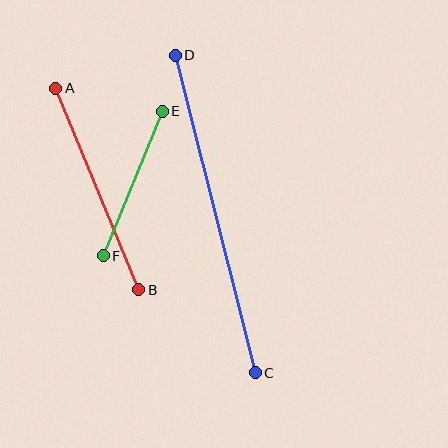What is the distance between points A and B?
The distance is approximately 218 pixels.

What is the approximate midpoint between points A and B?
The midpoint is at approximately (97, 189) pixels.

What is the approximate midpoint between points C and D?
The midpoint is at approximately (215, 214) pixels.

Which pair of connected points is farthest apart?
Points C and D are farthest apart.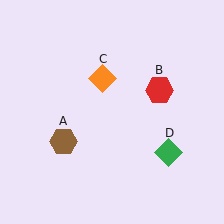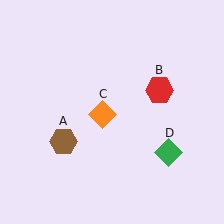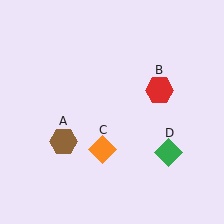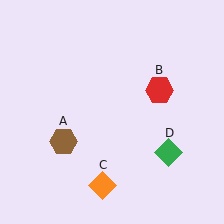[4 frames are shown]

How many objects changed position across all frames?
1 object changed position: orange diamond (object C).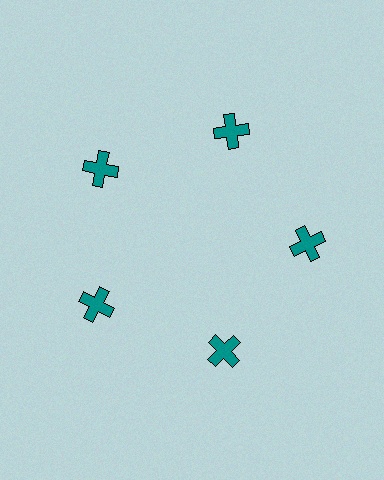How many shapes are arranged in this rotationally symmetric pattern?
There are 5 shapes, arranged in 5 groups of 1.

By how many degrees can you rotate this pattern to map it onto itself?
The pattern maps onto itself every 72 degrees of rotation.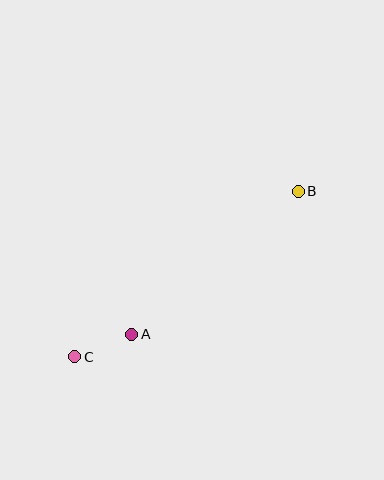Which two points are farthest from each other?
Points B and C are farthest from each other.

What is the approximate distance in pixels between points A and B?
The distance between A and B is approximately 220 pixels.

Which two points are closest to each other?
Points A and C are closest to each other.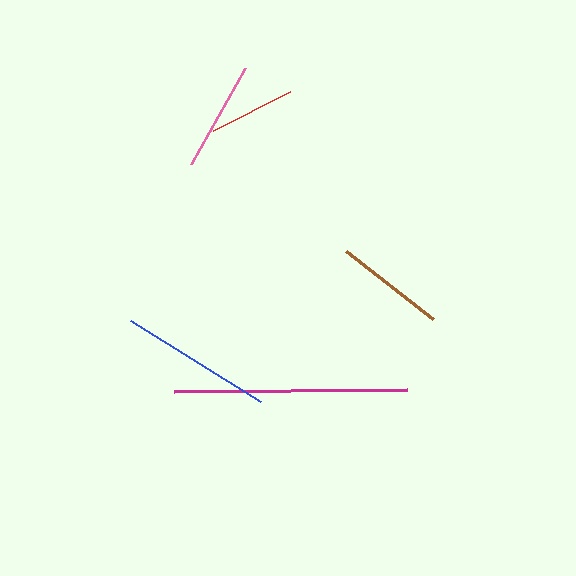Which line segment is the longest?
The magenta line is the longest at approximately 233 pixels.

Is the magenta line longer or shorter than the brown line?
The magenta line is longer than the brown line.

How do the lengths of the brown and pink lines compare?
The brown and pink lines are approximately the same length.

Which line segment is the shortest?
The red line is the shortest at approximately 86 pixels.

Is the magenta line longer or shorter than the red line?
The magenta line is longer than the red line.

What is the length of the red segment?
The red segment is approximately 86 pixels long.